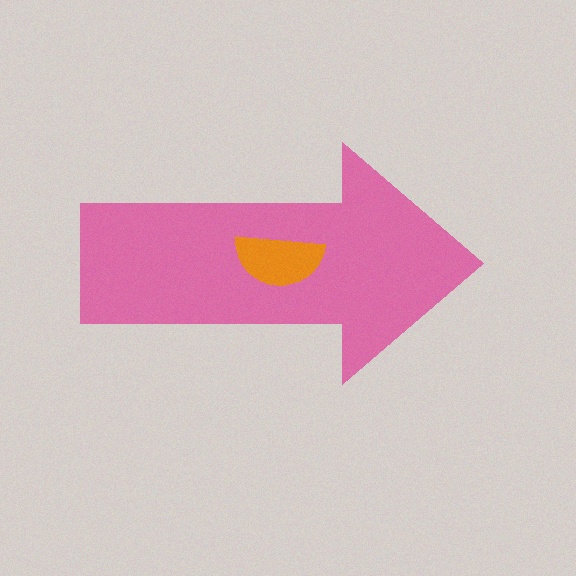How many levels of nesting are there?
2.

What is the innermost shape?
The orange semicircle.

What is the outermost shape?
The pink arrow.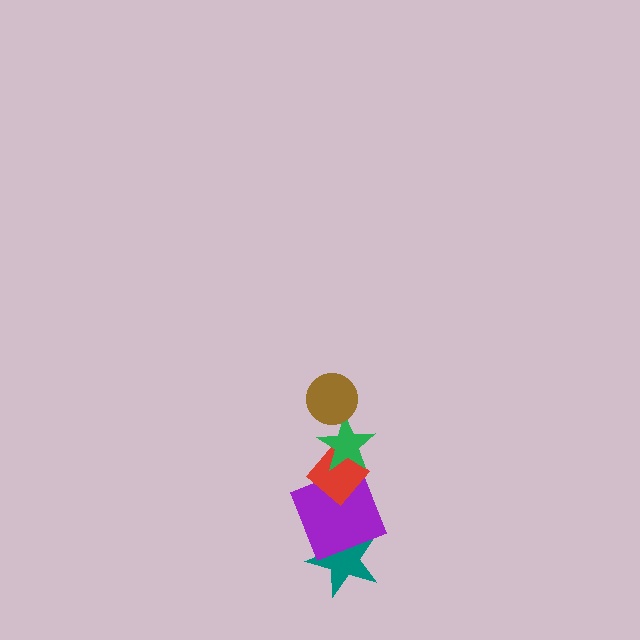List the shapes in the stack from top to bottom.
From top to bottom: the brown circle, the green star, the red diamond, the purple square, the teal star.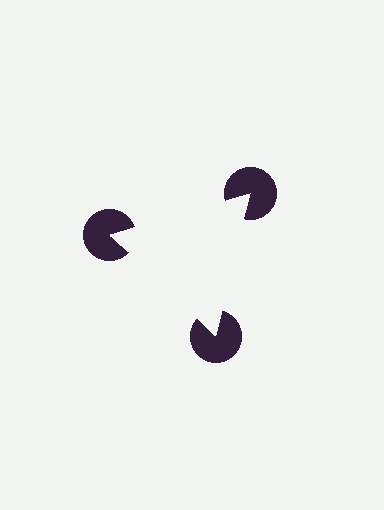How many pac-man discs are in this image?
There are 3 — one at each vertex of the illusory triangle.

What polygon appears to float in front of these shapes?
An illusory triangle — its edges are inferred from the aligned wedge cuts in the pac-man discs, not physically drawn.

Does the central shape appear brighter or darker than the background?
It typically appears slightly brighter than the background, even though no actual brightness change is drawn.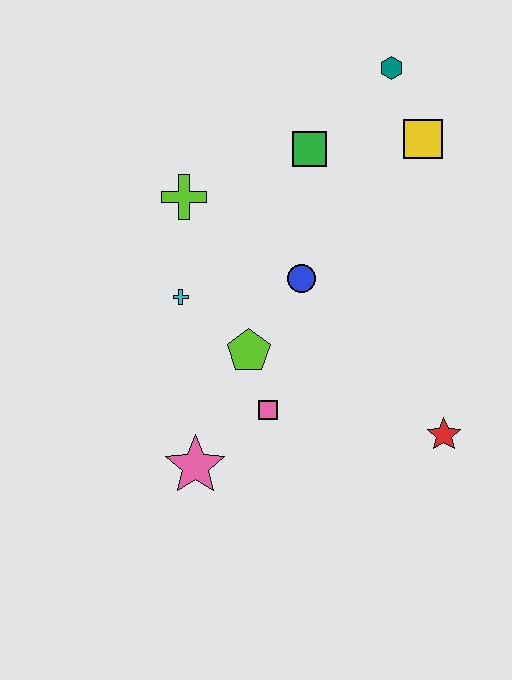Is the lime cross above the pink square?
Yes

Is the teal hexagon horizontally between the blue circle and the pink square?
No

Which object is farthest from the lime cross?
The red star is farthest from the lime cross.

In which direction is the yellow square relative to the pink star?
The yellow square is above the pink star.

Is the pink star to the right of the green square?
No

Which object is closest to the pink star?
The pink square is closest to the pink star.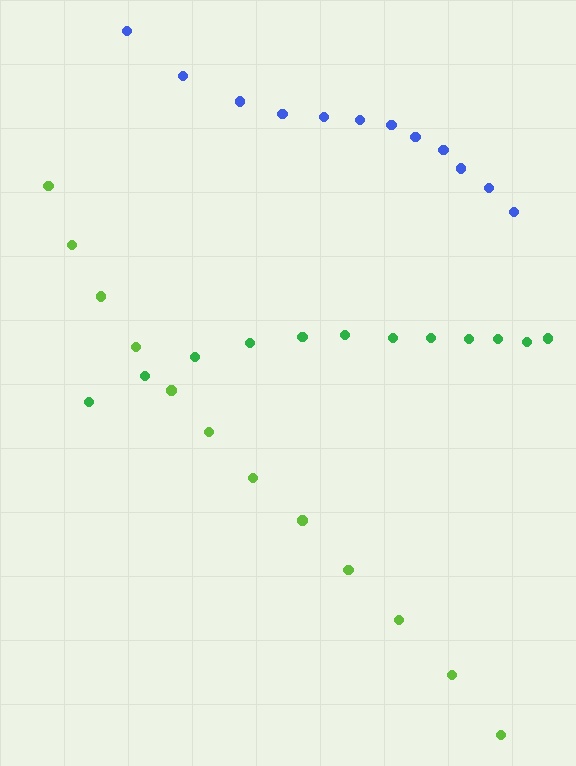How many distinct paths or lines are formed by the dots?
There are 3 distinct paths.